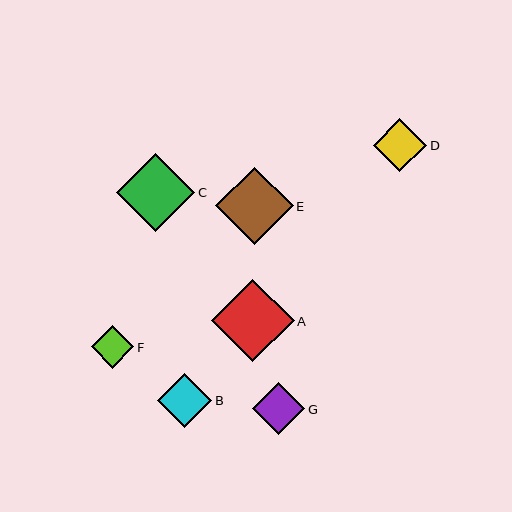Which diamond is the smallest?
Diamond F is the smallest with a size of approximately 43 pixels.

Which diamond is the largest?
Diamond A is the largest with a size of approximately 82 pixels.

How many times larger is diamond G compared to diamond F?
Diamond G is approximately 1.2 times the size of diamond F.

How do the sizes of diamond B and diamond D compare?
Diamond B and diamond D are approximately the same size.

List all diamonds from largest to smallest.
From largest to smallest: A, C, E, B, D, G, F.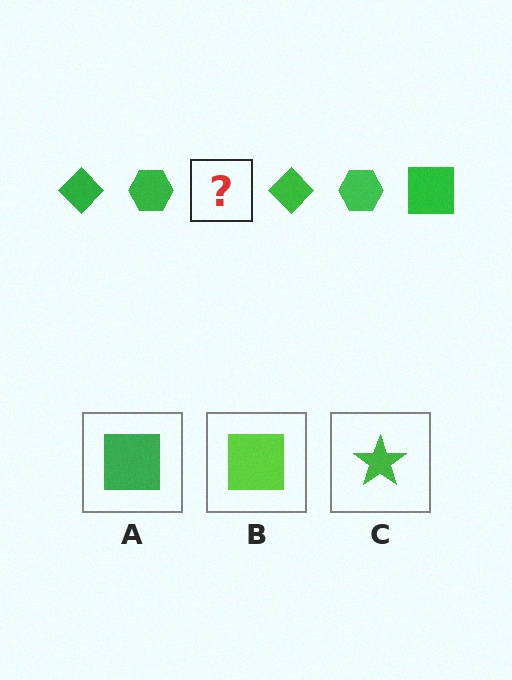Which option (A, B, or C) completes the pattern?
A.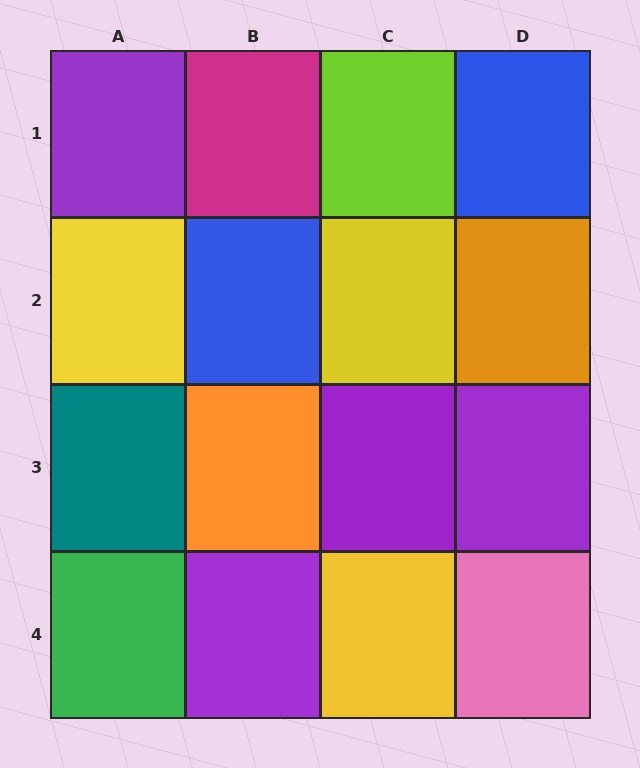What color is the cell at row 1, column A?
Purple.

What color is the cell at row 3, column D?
Purple.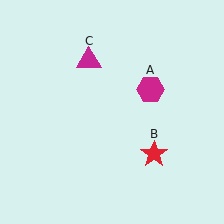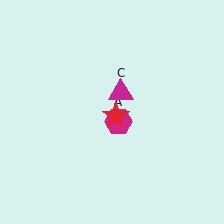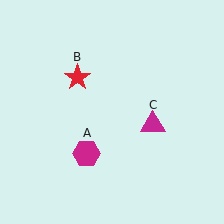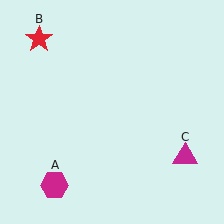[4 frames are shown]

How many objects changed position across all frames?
3 objects changed position: magenta hexagon (object A), red star (object B), magenta triangle (object C).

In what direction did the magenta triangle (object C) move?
The magenta triangle (object C) moved down and to the right.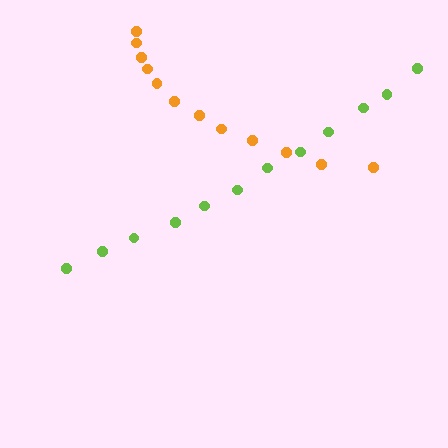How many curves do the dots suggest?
There are 2 distinct paths.